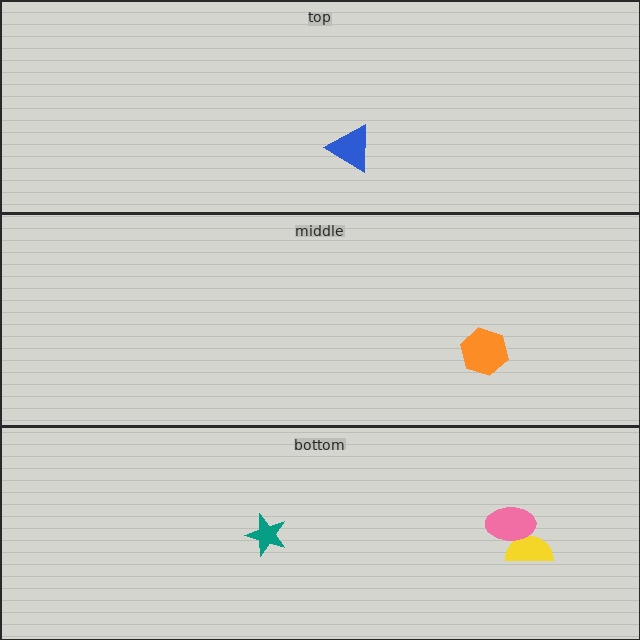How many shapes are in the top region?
1.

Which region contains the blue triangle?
The top region.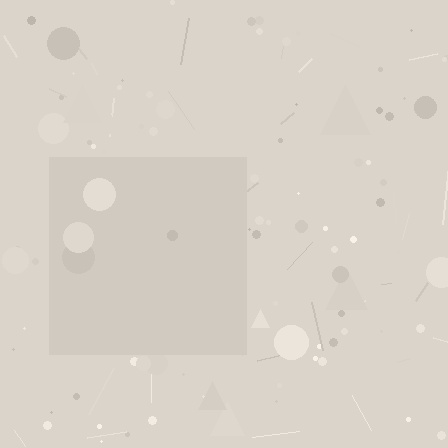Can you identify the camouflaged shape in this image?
The camouflaged shape is a square.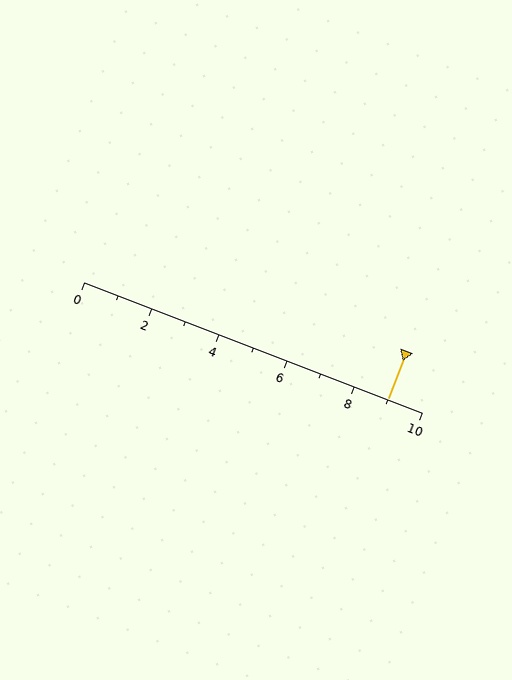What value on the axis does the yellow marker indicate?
The marker indicates approximately 9.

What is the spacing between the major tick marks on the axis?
The major ticks are spaced 2 apart.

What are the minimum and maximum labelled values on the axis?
The axis runs from 0 to 10.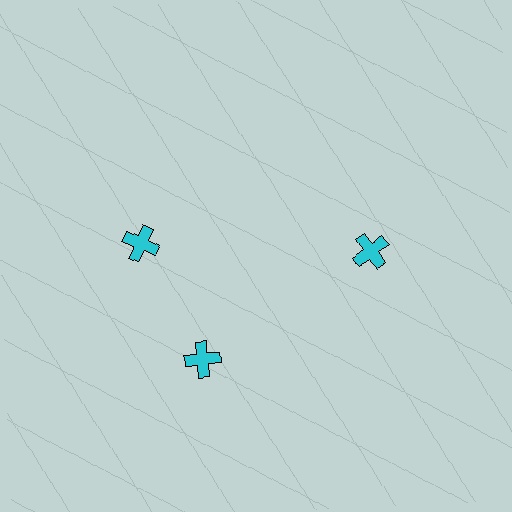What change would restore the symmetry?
The symmetry would be restored by rotating it back into even spacing with its neighbors so that all 3 crosses sit at equal angles and equal distance from the center.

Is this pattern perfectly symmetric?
No. The 3 cyan crosses are arranged in a ring, but one element near the 11 o'clock position is rotated out of alignment along the ring, breaking the 3-fold rotational symmetry.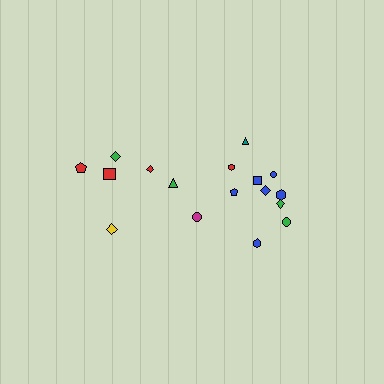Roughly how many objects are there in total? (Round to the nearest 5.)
Roughly 15 objects in total.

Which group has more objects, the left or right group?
The right group.